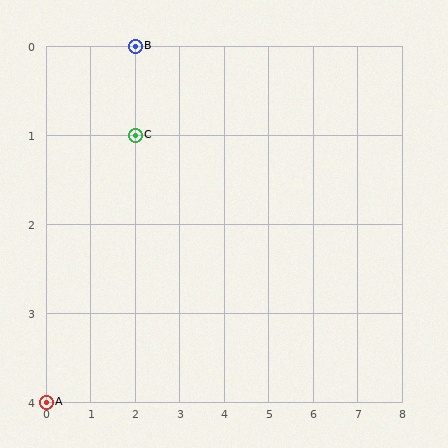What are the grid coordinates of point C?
Point C is at grid coordinates (2, 1).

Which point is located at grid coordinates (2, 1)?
Point C is at (2, 1).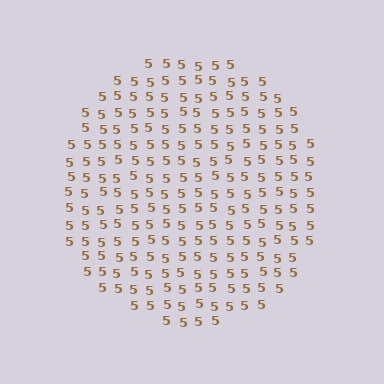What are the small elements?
The small elements are digit 5's.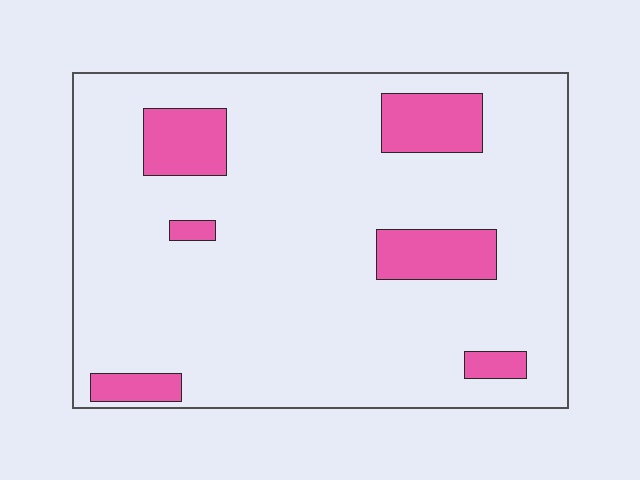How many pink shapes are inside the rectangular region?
6.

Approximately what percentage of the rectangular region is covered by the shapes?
Approximately 15%.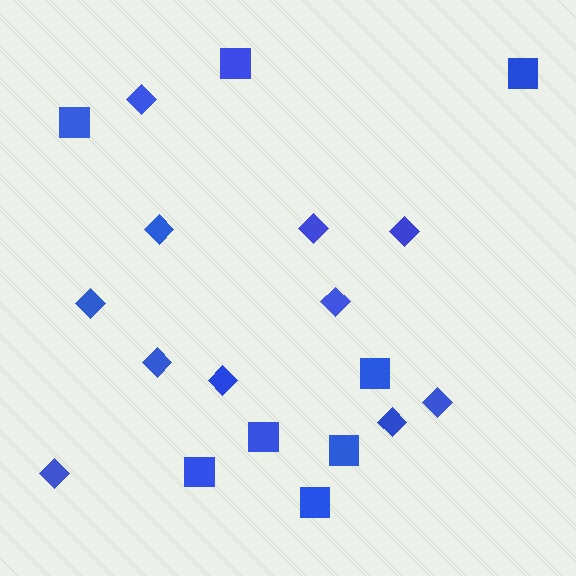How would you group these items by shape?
There are 2 groups: one group of diamonds (11) and one group of squares (8).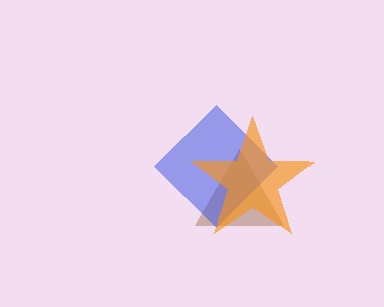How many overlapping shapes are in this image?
There are 3 overlapping shapes in the image.